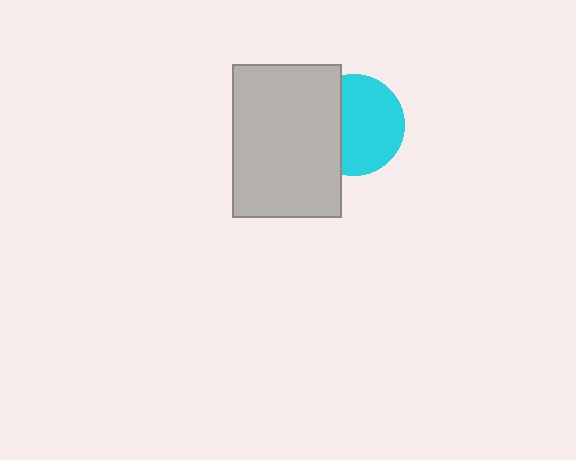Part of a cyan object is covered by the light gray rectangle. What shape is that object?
It is a circle.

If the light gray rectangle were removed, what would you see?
You would see the complete cyan circle.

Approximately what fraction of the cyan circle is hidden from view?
Roughly 34% of the cyan circle is hidden behind the light gray rectangle.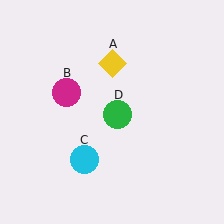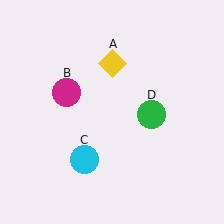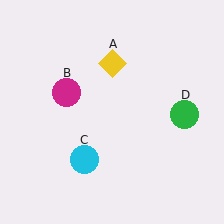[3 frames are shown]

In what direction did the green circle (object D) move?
The green circle (object D) moved right.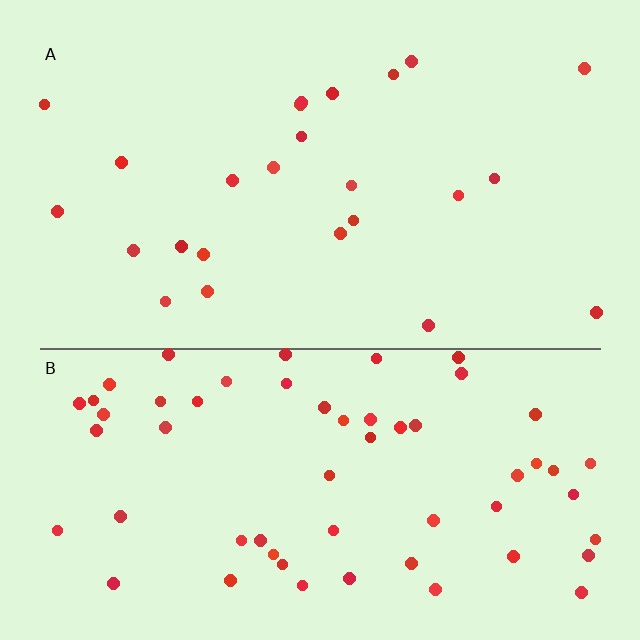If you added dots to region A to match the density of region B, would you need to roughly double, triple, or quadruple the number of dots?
Approximately double.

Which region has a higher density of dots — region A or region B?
B (the bottom).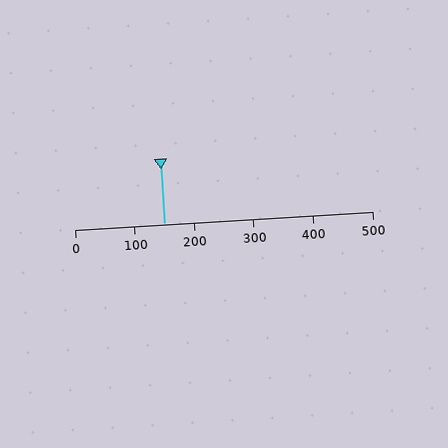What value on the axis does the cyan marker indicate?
The marker indicates approximately 150.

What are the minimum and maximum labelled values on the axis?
The axis runs from 0 to 500.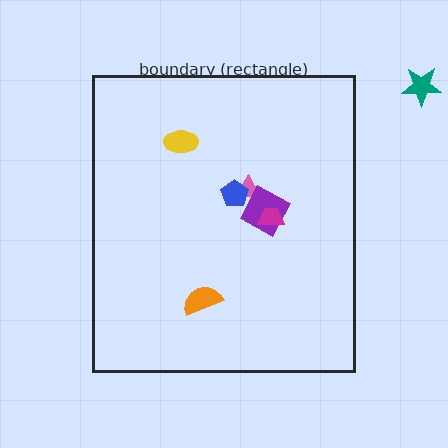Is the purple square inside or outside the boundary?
Inside.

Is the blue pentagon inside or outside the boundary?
Inside.